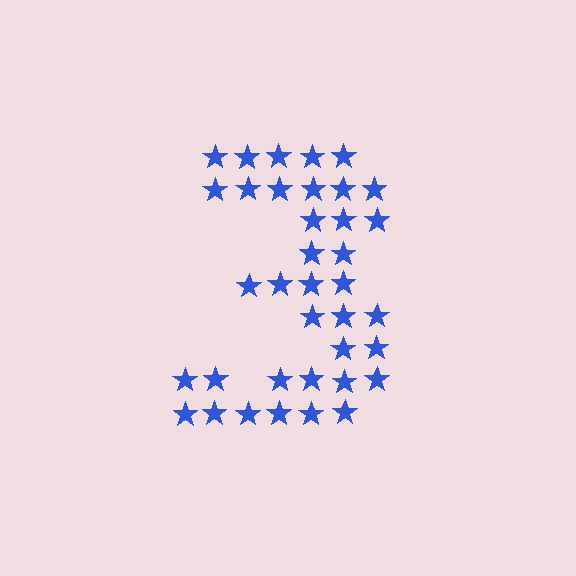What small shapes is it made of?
It is made of small stars.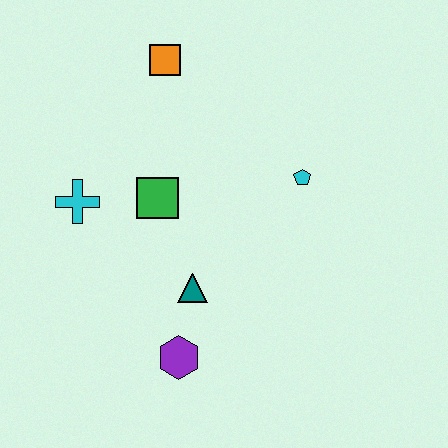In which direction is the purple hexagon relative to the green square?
The purple hexagon is below the green square.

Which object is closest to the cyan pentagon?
The green square is closest to the cyan pentagon.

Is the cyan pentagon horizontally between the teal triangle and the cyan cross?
No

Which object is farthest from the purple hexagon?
The orange square is farthest from the purple hexagon.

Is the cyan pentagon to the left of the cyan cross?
No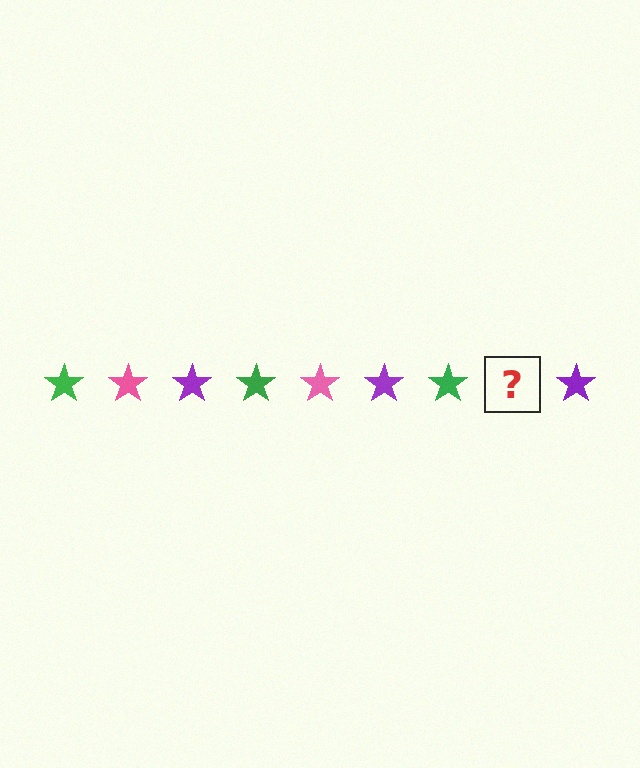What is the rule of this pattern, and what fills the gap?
The rule is that the pattern cycles through green, pink, purple stars. The gap should be filled with a pink star.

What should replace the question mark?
The question mark should be replaced with a pink star.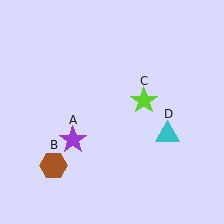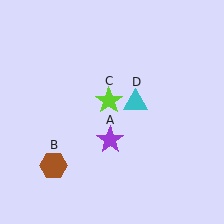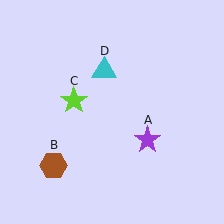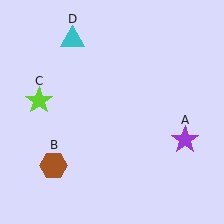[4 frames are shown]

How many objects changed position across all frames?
3 objects changed position: purple star (object A), lime star (object C), cyan triangle (object D).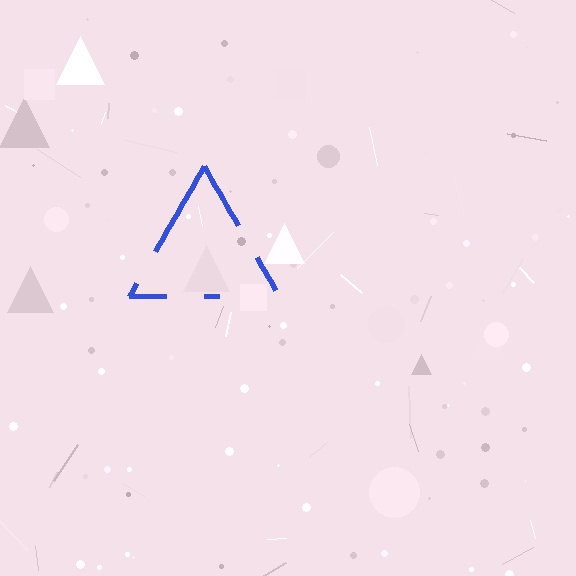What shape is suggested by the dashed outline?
The dashed outline suggests a triangle.